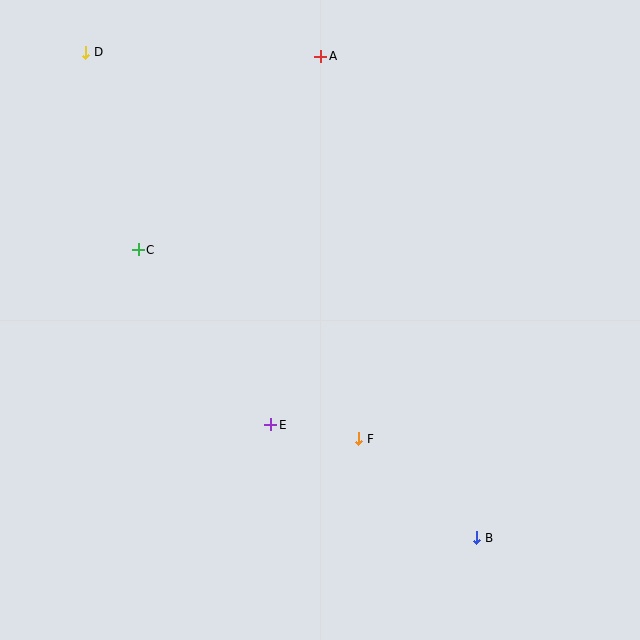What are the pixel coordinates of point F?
Point F is at (359, 439).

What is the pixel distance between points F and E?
The distance between F and E is 89 pixels.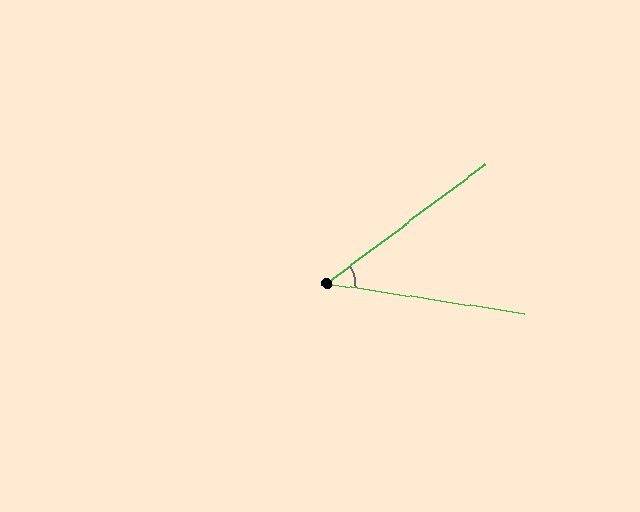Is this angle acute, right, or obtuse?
It is acute.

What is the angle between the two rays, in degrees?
Approximately 45 degrees.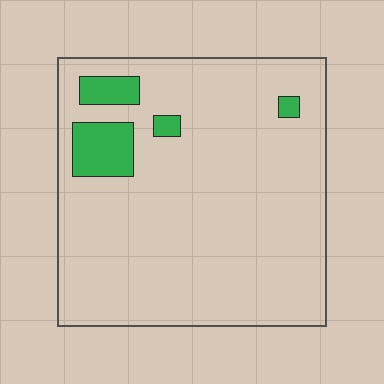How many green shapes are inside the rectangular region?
4.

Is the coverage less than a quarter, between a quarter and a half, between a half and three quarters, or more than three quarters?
Less than a quarter.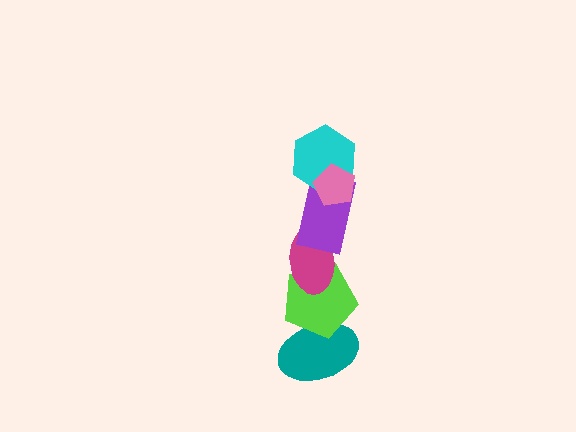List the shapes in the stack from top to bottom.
From top to bottom: the pink pentagon, the cyan hexagon, the purple rectangle, the magenta ellipse, the lime pentagon, the teal ellipse.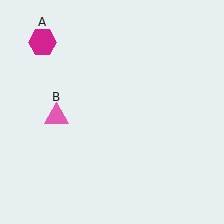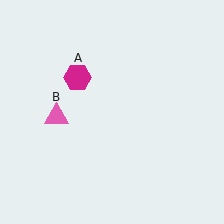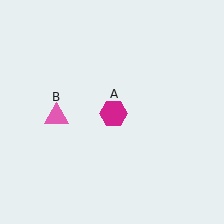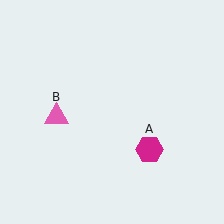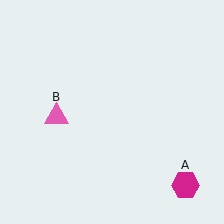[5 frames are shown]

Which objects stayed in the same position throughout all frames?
Pink triangle (object B) remained stationary.